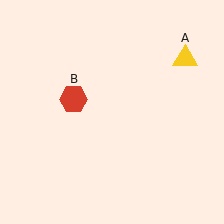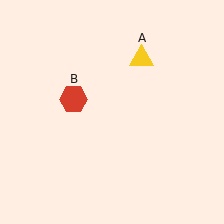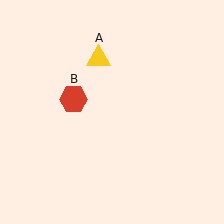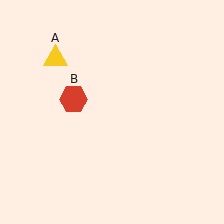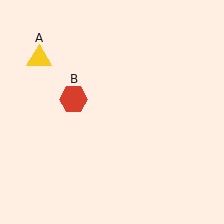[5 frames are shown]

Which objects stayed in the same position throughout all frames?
Red hexagon (object B) remained stationary.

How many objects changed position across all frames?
1 object changed position: yellow triangle (object A).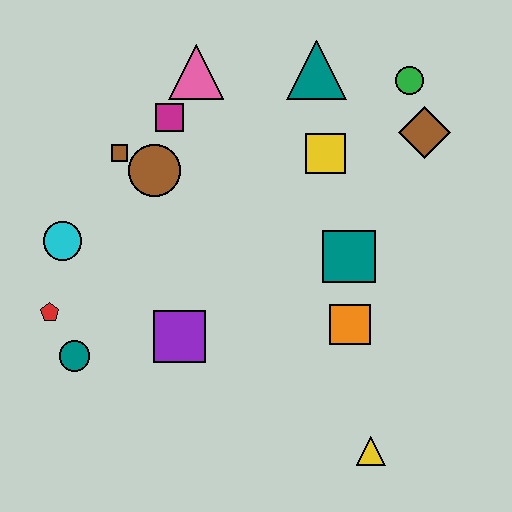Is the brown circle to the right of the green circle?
No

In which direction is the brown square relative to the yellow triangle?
The brown square is above the yellow triangle.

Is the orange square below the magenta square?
Yes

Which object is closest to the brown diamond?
The green circle is closest to the brown diamond.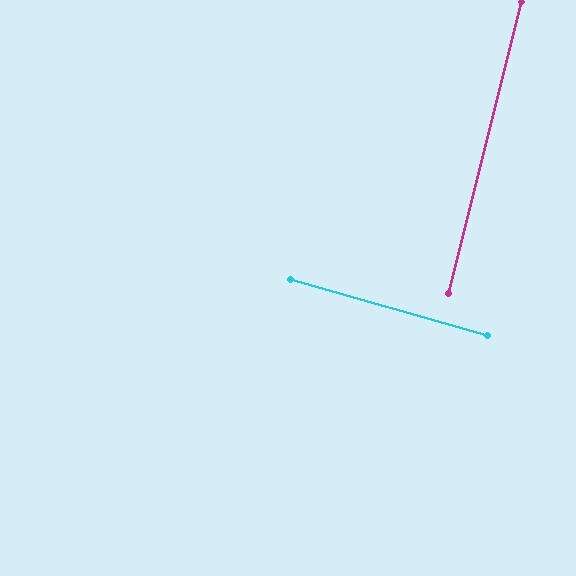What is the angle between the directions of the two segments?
Approximately 88 degrees.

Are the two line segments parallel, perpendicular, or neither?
Perpendicular — they meet at approximately 88°.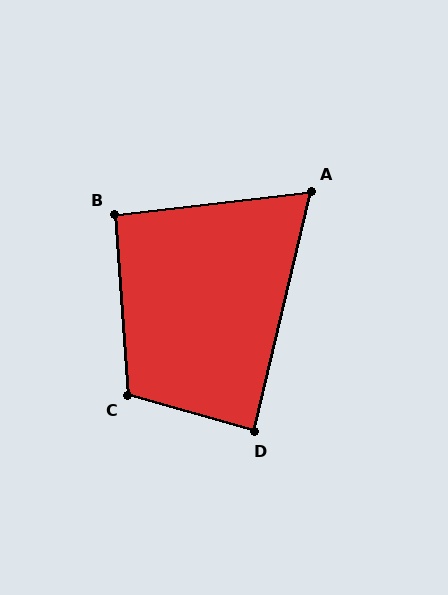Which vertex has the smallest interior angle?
A, at approximately 70 degrees.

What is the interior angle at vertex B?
Approximately 92 degrees (approximately right).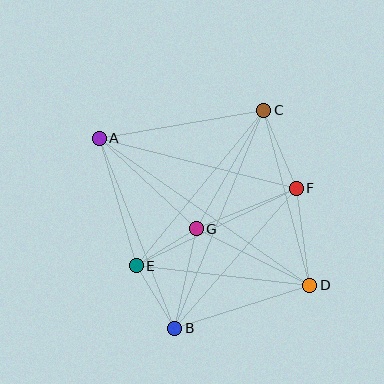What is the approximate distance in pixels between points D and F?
The distance between D and F is approximately 98 pixels.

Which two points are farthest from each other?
Points A and D are farthest from each other.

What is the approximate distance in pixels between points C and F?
The distance between C and F is approximately 85 pixels.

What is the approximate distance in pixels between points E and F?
The distance between E and F is approximately 178 pixels.